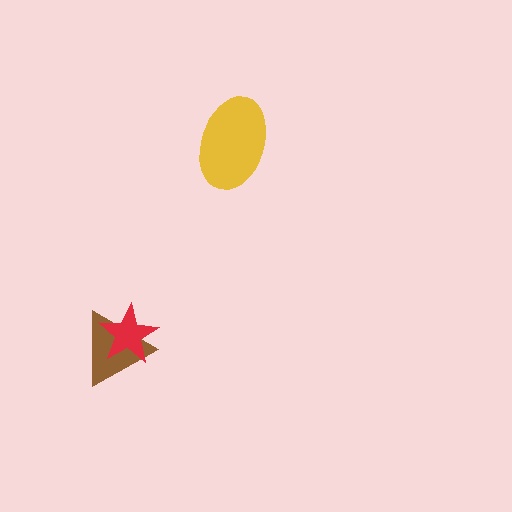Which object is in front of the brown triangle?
The red star is in front of the brown triangle.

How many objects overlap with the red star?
1 object overlaps with the red star.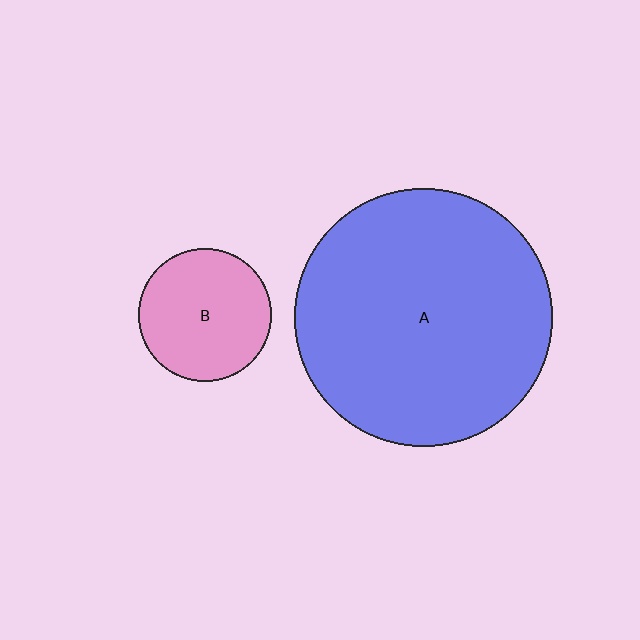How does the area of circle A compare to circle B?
Approximately 3.8 times.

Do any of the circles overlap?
No, none of the circles overlap.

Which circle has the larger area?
Circle A (blue).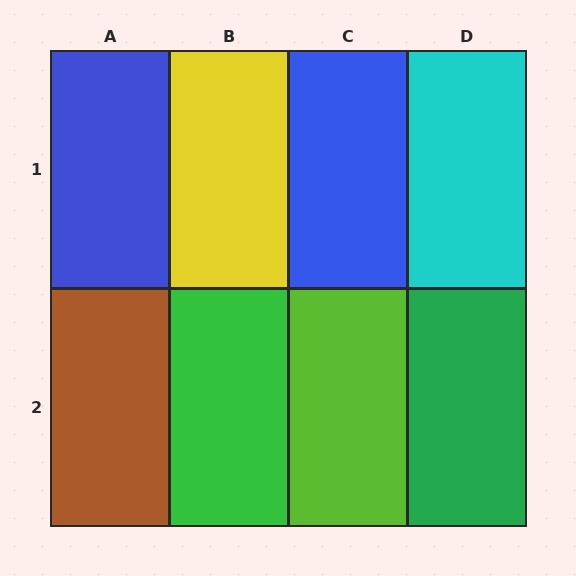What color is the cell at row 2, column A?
Brown.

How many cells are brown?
1 cell is brown.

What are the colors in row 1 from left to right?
Blue, yellow, blue, cyan.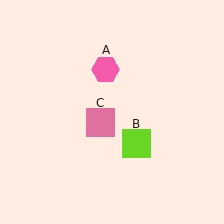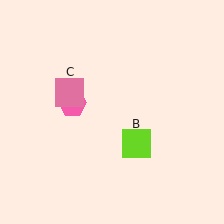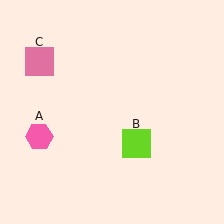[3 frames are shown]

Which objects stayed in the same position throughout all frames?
Lime square (object B) remained stationary.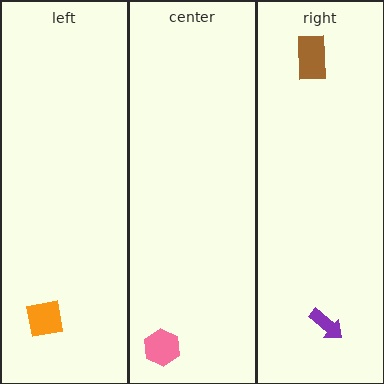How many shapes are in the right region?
2.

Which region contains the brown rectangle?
The right region.